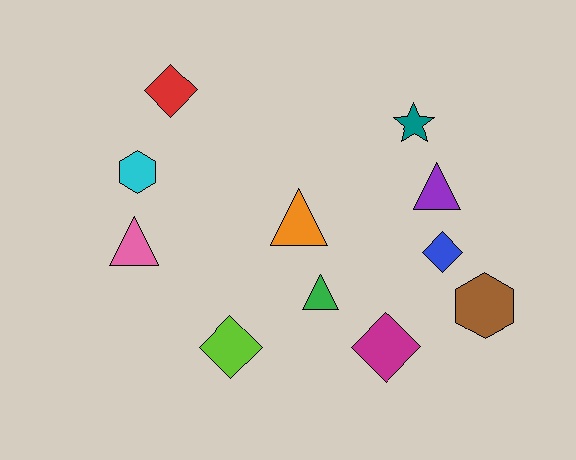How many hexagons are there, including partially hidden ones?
There are 2 hexagons.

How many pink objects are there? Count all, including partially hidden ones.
There is 1 pink object.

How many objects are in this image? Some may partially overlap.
There are 11 objects.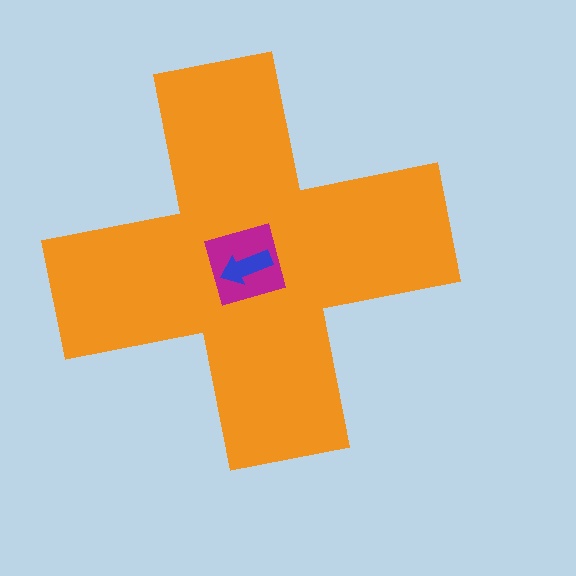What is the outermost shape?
The orange cross.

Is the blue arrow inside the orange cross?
Yes.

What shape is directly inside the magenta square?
The blue arrow.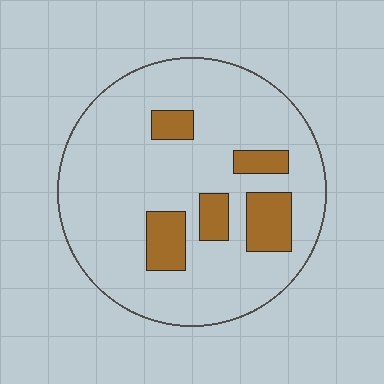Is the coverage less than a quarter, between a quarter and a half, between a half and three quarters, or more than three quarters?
Less than a quarter.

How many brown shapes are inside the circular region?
5.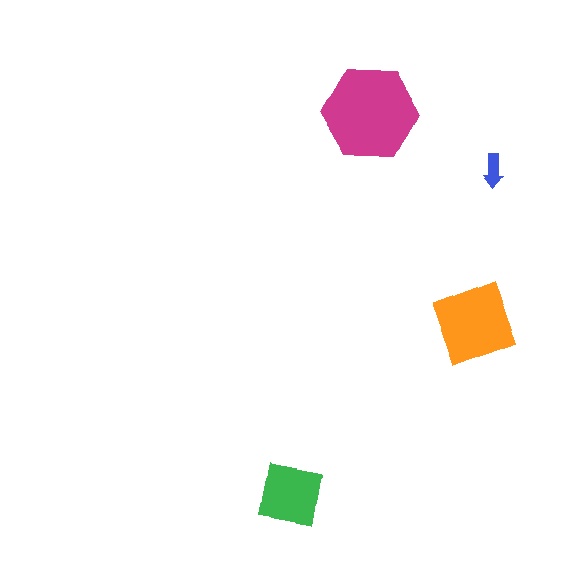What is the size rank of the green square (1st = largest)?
3rd.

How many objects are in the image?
There are 4 objects in the image.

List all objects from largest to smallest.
The magenta hexagon, the orange diamond, the green square, the blue arrow.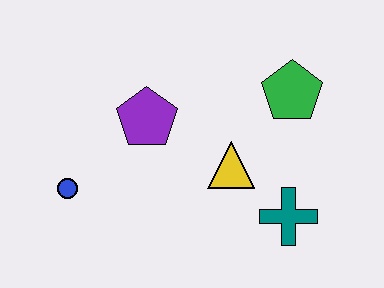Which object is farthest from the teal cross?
The blue circle is farthest from the teal cross.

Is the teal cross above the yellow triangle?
No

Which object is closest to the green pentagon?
The yellow triangle is closest to the green pentagon.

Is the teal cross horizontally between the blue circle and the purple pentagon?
No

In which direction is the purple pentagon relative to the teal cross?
The purple pentagon is to the left of the teal cross.